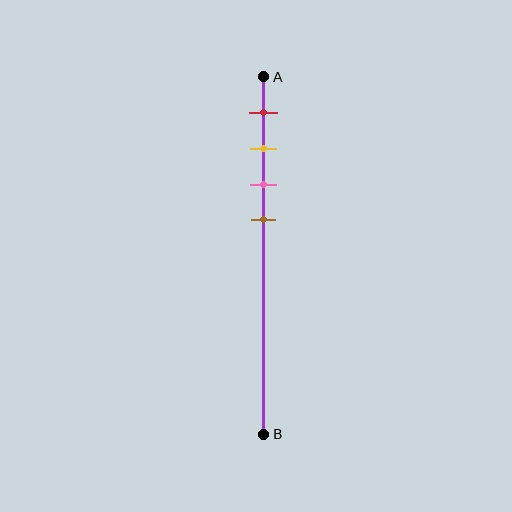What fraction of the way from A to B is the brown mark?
The brown mark is approximately 40% (0.4) of the way from A to B.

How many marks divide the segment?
There are 4 marks dividing the segment.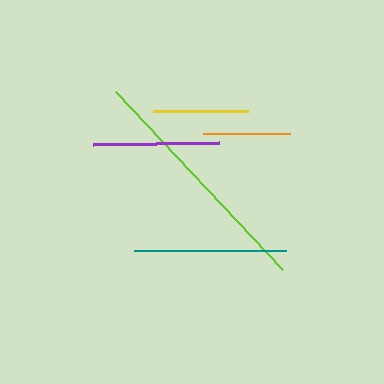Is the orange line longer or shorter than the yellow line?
The yellow line is longer than the orange line.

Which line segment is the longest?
The lime line is the longest at approximately 244 pixels.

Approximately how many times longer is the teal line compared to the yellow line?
The teal line is approximately 1.6 times the length of the yellow line.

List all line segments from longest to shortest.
From longest to shortest: lime, teal, purple, yellow, orange.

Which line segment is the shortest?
The orange line is the shortest at approximately 87 pixels.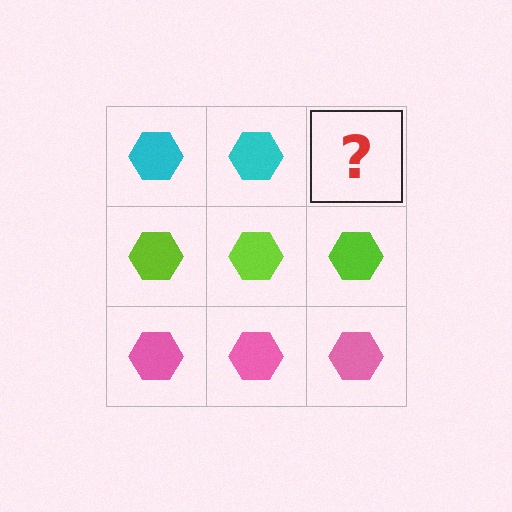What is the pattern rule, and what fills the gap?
The rule is that each row has a consistent color. The gap should be filled with a cyan hexagon.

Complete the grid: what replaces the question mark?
The question mark should be replaced with a cyan hexagon.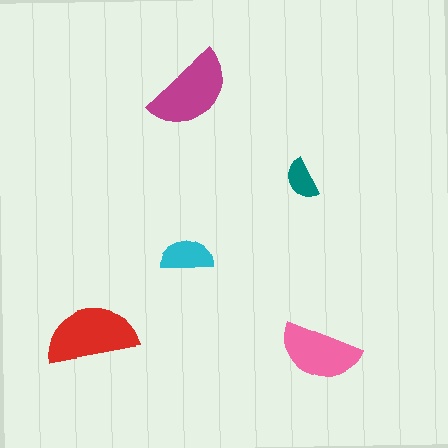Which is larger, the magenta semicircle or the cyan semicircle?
The magenta one.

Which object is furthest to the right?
The pink semicircle is rightmost.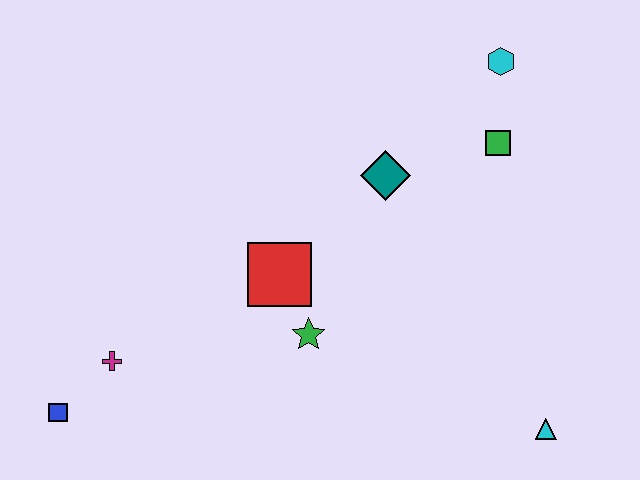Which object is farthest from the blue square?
The cyan hexagon is farthest from the blue square.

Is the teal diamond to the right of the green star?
Yes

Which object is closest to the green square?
The cyan hexagon is closest to the green square.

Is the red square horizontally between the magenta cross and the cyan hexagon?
Yes